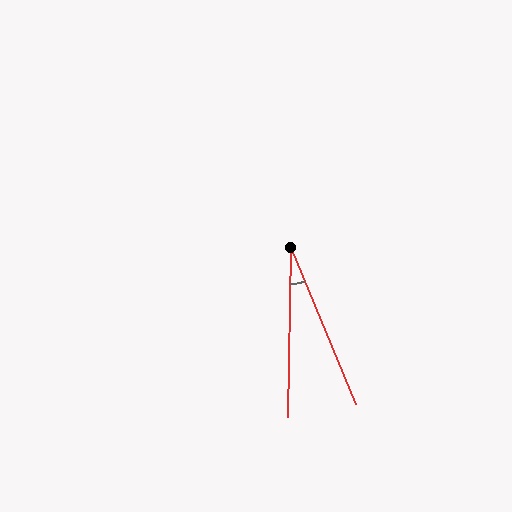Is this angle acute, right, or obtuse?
It is acute.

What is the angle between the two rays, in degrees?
Approximately 23 degrees.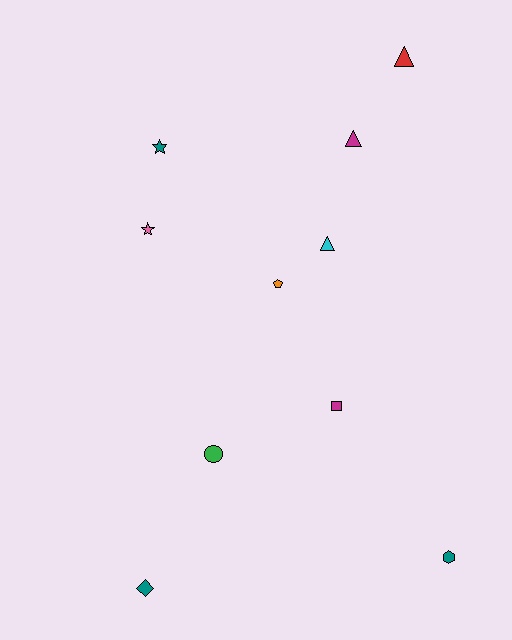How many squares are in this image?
There is 1 square.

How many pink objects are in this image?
There is 1 pink object.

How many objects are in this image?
There are 10 objects.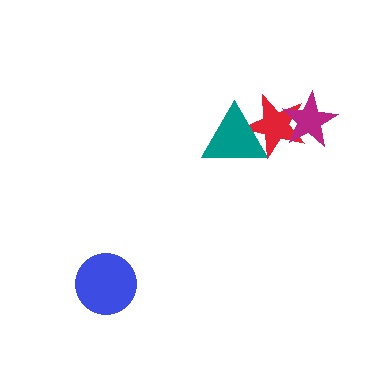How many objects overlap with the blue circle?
0 objects overlap with the blue circle.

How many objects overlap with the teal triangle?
1 object overlaps with the teal triangle.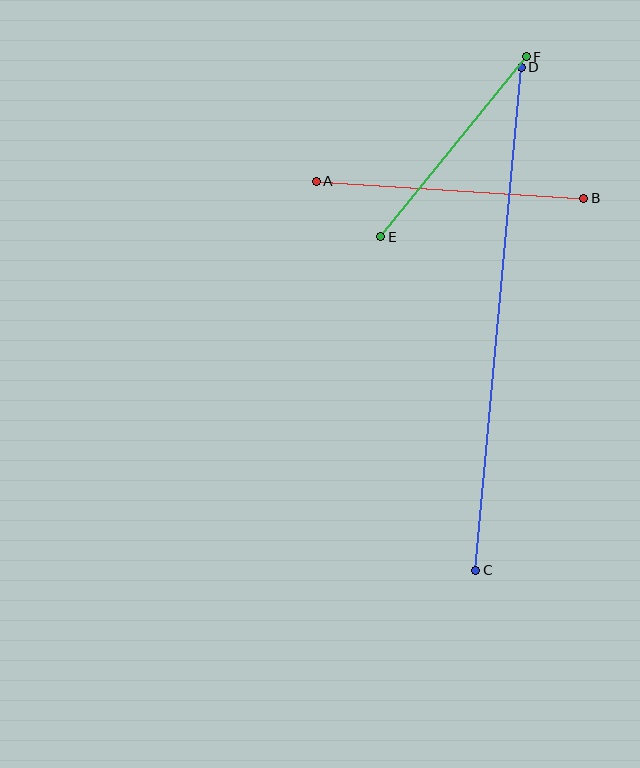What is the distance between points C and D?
The distance is approximately 505 pixels.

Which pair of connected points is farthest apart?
Points C and D are farthest apart.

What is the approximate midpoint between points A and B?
The midpoint is at approximately (450, 190) pixels.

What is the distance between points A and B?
The distance is approximately 268 pixels.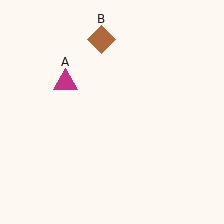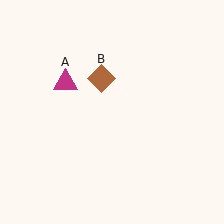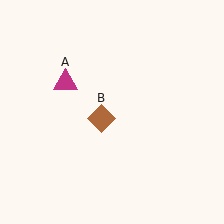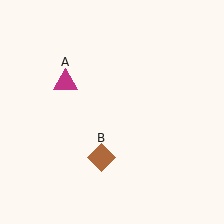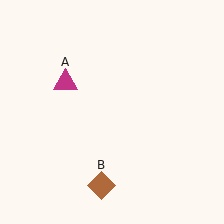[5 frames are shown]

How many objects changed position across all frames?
1 object changed position: brown diamond (object B).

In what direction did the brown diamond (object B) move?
The brown diamond (object B) moved down.